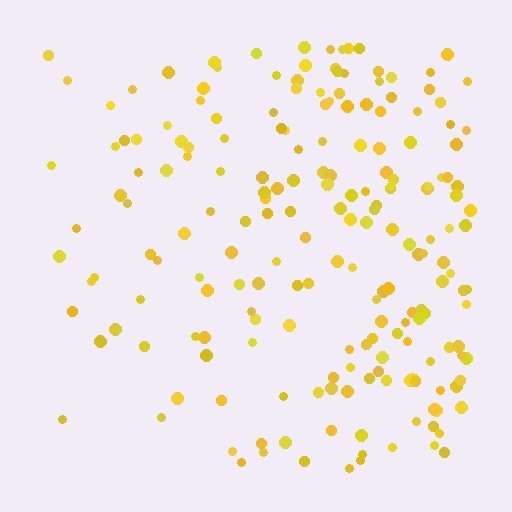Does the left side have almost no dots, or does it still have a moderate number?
Still a moderate number, just noticeably fewer than the right.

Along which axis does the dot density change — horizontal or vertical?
Horizontal.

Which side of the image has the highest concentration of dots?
The right.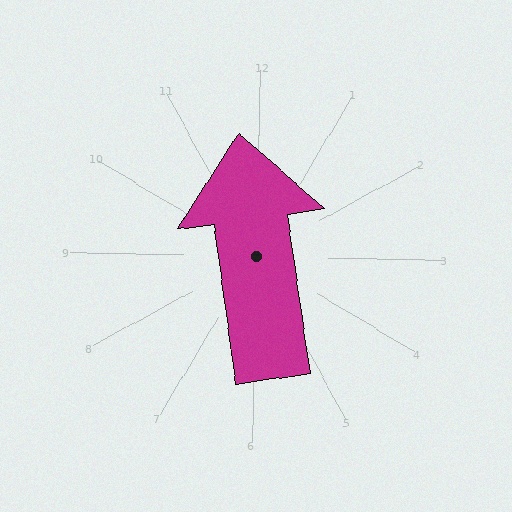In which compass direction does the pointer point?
North.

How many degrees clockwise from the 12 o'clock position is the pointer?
Approximately 351 degrees.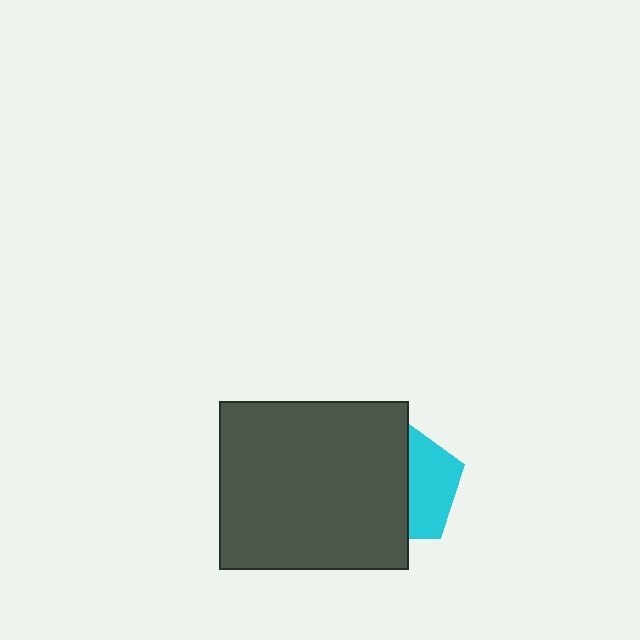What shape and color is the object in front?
The object in front is a dark gray rectangle.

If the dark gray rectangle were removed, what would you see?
You would see the complete cyan pentagon.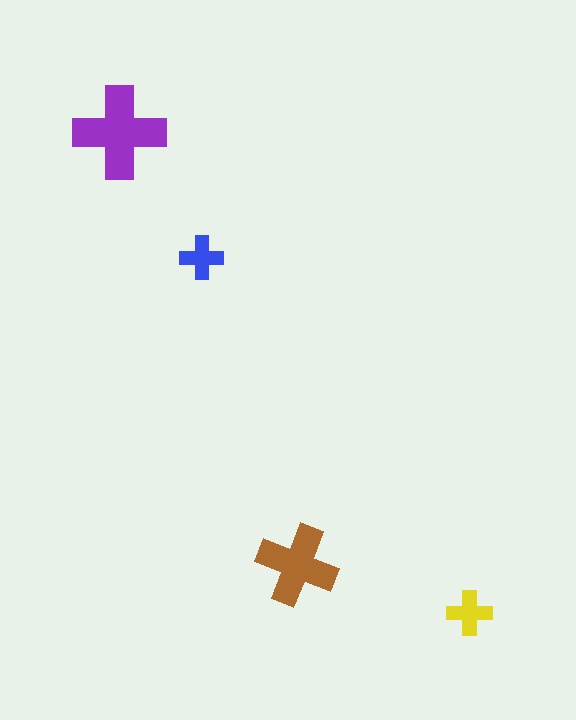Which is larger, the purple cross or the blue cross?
The purple one.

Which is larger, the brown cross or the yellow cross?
The brown one.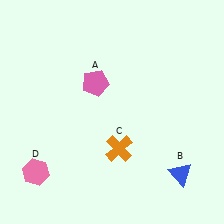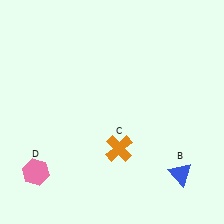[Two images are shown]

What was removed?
The pink pentagon (A) was removed in Image 2.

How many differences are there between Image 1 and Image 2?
There is 1 difference between the two images.